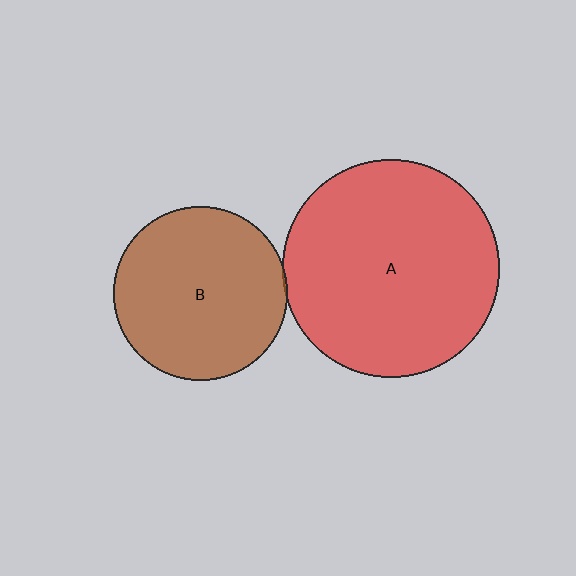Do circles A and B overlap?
Yes.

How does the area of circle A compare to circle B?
Approximately 1.6 times.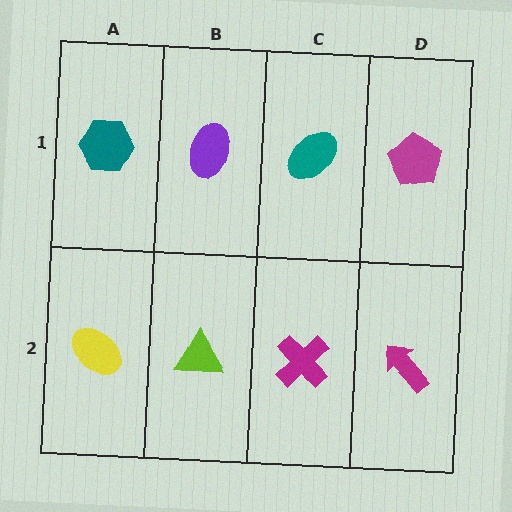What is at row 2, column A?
A yellow ellipse.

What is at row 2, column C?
A magenta cross.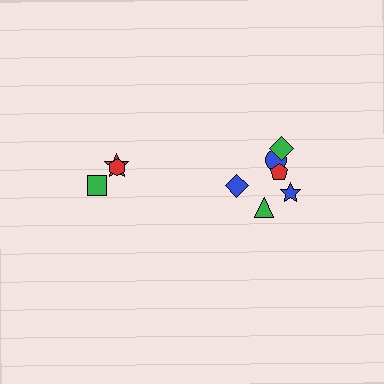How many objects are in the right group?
There are 6 objects.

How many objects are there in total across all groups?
There are 9 objects.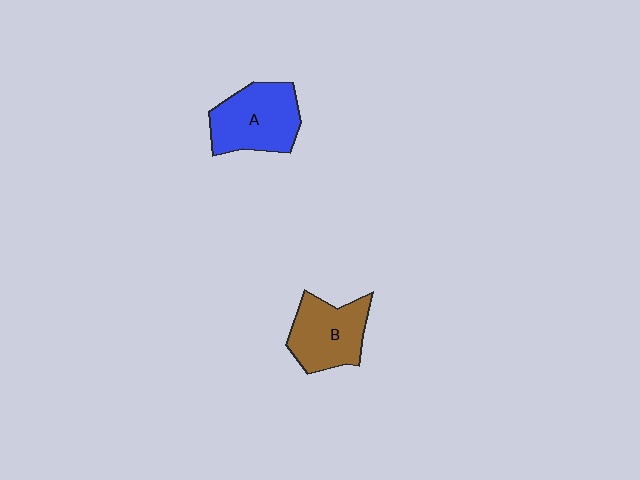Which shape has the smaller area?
Shape B (brown).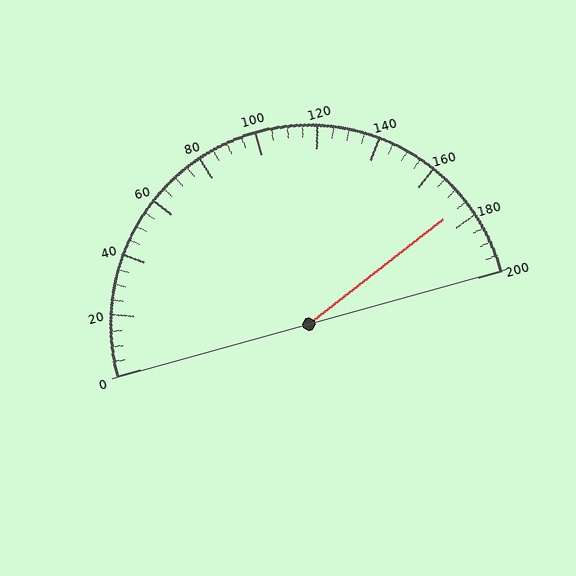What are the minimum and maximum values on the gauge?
The gauge ranges from 0 to 200.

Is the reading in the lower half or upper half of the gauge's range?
The reading is in the upper half of the range (0 to 200).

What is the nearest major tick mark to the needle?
The nearest major tick mark is 180.